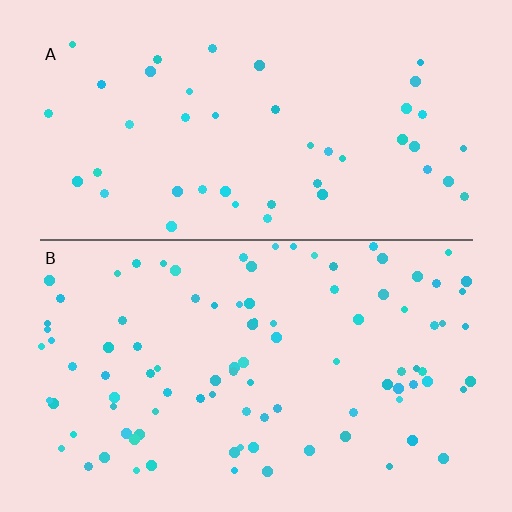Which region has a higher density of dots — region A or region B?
B (the bottom).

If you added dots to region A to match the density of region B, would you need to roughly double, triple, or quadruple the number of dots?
Approximately double.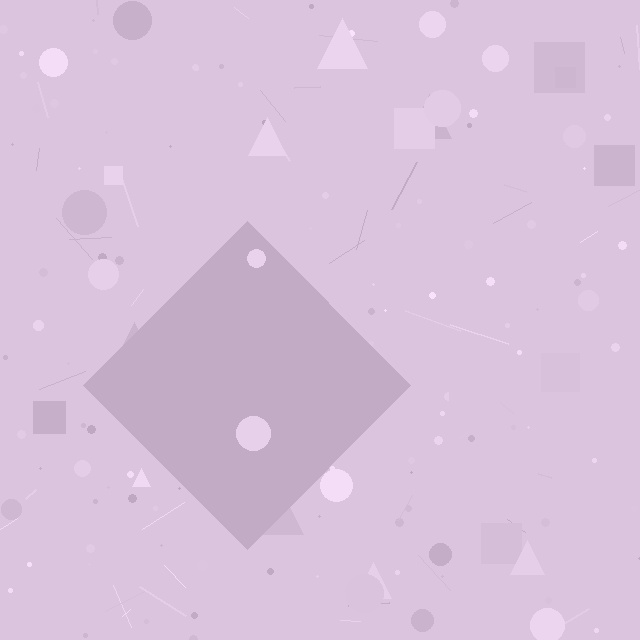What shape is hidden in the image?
A diamond is hidden in the image.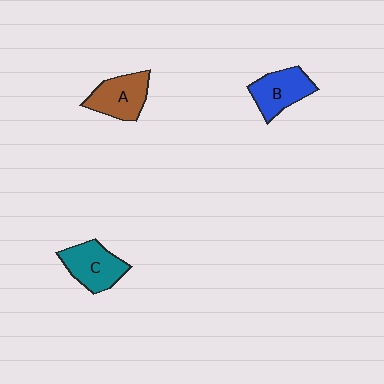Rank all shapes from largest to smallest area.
From largest to smallest: C (teal), A (brown), B (blue).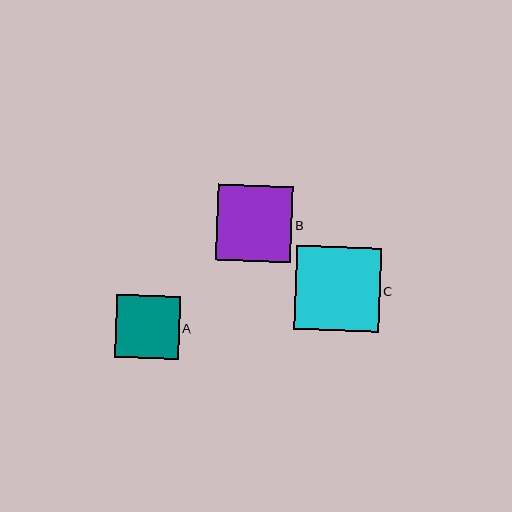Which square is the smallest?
Square A is the smallest with a size of approximately 63 pixels.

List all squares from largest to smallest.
From largest to smallest: C, B, A.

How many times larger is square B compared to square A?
Square B is approximately 1.2 times the size of square A.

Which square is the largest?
Square C is the largest with a size of approximately 84 pixels.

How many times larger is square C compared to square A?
Square C is approximately 1.3 times the size of square A.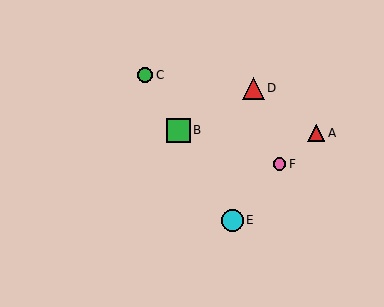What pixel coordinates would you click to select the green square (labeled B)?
Click at (178, 130) to select the green square B.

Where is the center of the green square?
The center of the green square is at (178, 130).